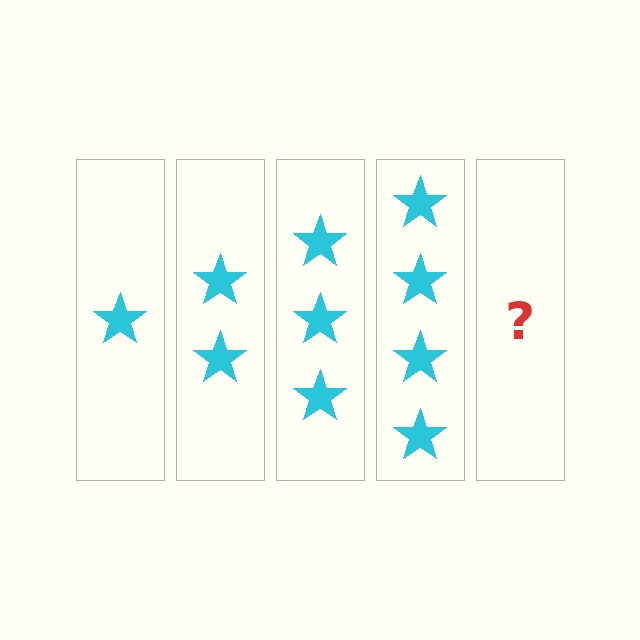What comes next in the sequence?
The next element should be 5 stars.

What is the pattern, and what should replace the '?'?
The pattern is that each step adds one more star. The '?' should be 5 stars.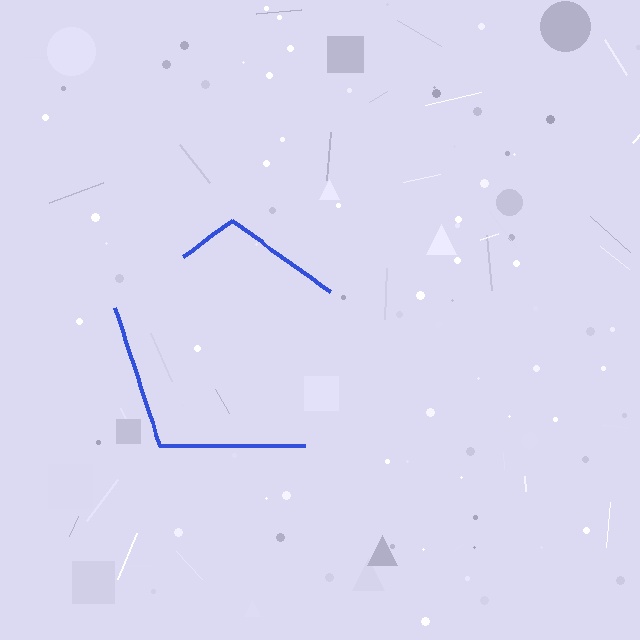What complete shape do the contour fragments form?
The contour fragments form a pentagon.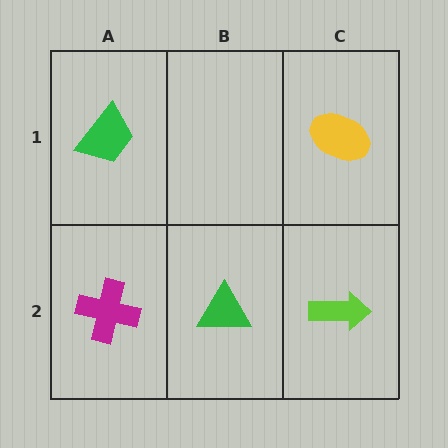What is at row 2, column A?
A magenta cross.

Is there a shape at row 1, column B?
No, that cell is empty.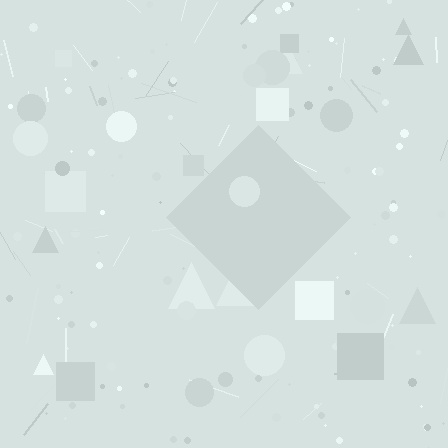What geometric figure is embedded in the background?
A diamond is embedded in the background.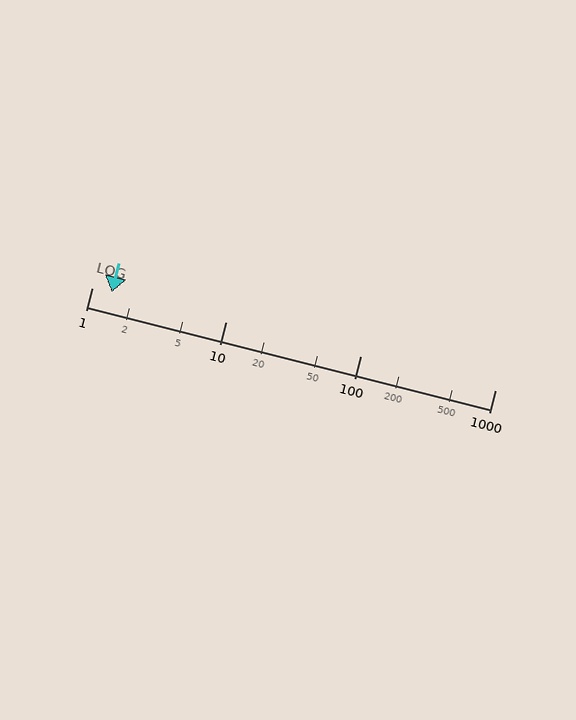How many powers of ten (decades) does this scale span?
The scale spans 3 decades, from 1 to 1000.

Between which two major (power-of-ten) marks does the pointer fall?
The pointer is between 1 and 10.